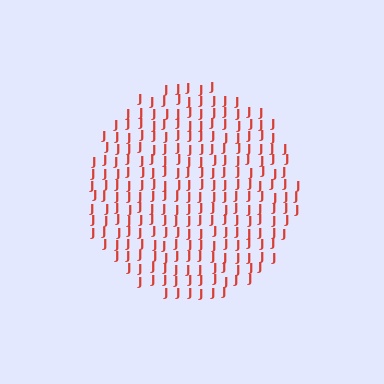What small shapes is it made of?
It is made of small letter J's.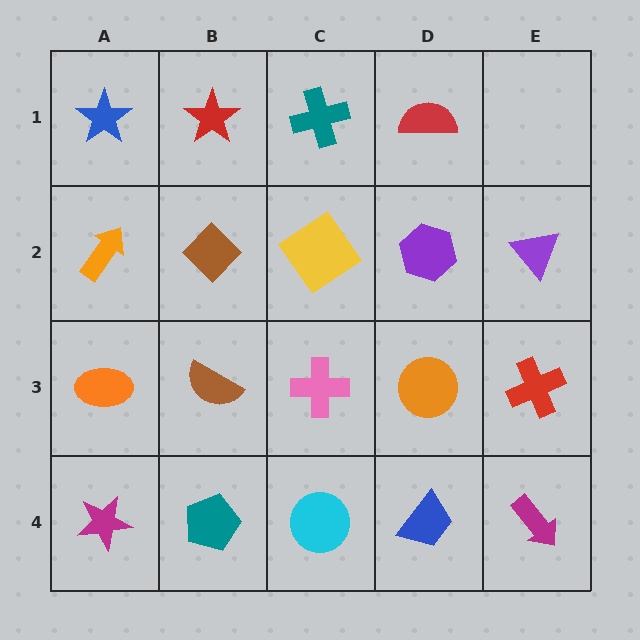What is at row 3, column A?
An orange ellipse.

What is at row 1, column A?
A blue star.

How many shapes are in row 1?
4 shapes.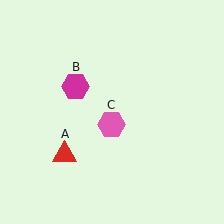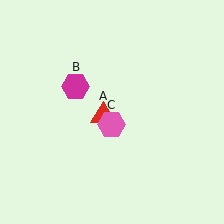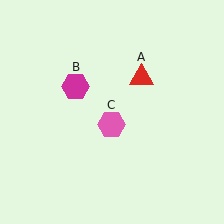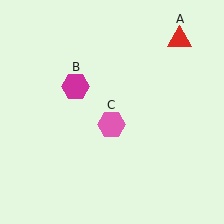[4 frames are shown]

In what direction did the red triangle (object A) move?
The red triangle (object A) moved up and to the right.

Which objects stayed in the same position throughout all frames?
Magenta hexagon (object B) and pink hexagon (object C) remained stationary.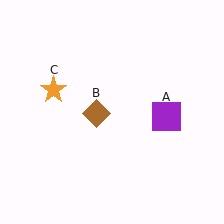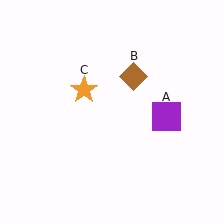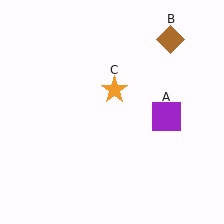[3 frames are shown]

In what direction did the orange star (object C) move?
The orange star (object C) moved right.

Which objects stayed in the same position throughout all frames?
Purple square (object A) remained stationary.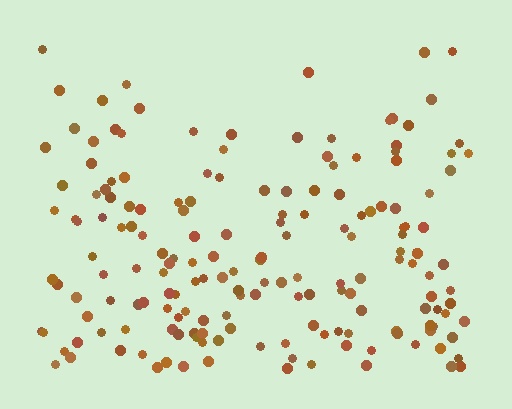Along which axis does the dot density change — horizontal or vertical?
Vertical.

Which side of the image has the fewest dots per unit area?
The top.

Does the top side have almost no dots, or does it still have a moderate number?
Still a moderate number, just noticeably fewer than the bottom.